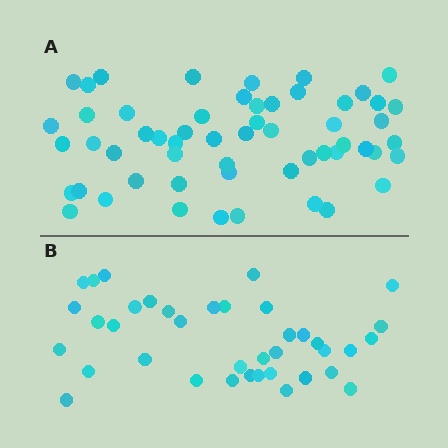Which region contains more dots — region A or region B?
Region A (the top region) has more dots.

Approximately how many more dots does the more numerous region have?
Region A has approximately 20 more dots than region B.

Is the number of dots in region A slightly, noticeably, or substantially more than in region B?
Region A has substantially more. The ratio is roughly 1.5 to 1.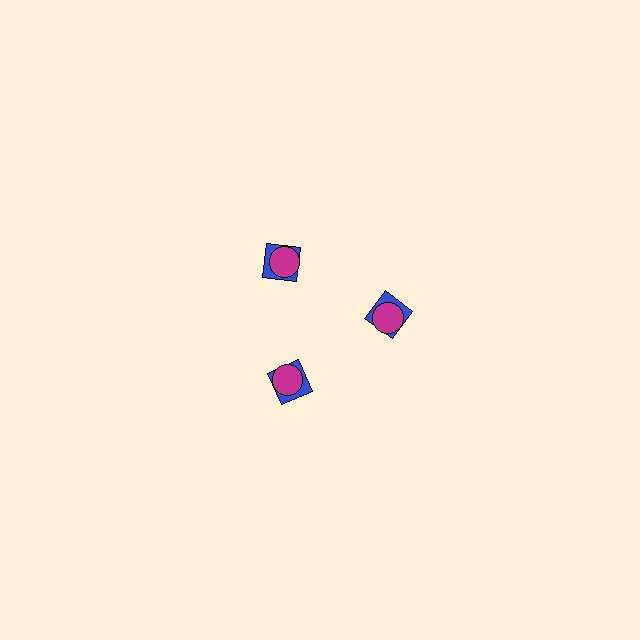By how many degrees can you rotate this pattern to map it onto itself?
The pattern maps onto itself every 120 degrees of rotation.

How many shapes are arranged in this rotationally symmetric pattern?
There are 6 shapes, arranged in 3 groups of 2.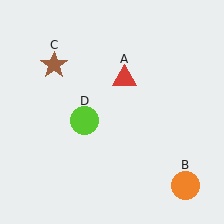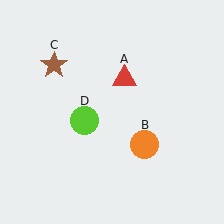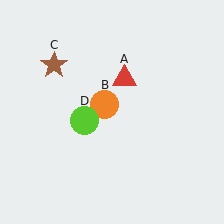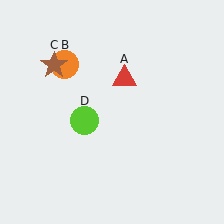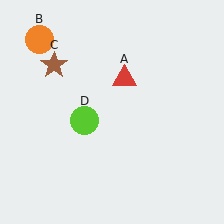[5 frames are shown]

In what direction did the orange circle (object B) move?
The orange circle (object B) moved up and to the left.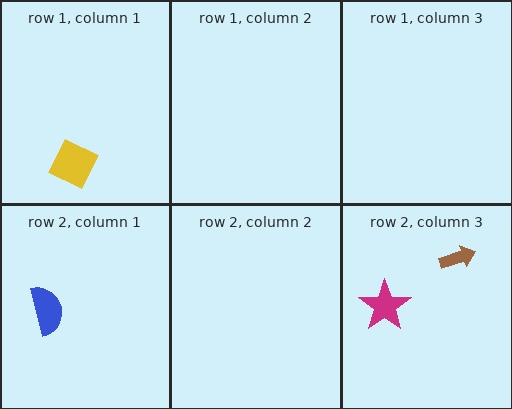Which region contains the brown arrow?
The row 2, column 3 region.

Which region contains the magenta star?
The row 2, column 3 region.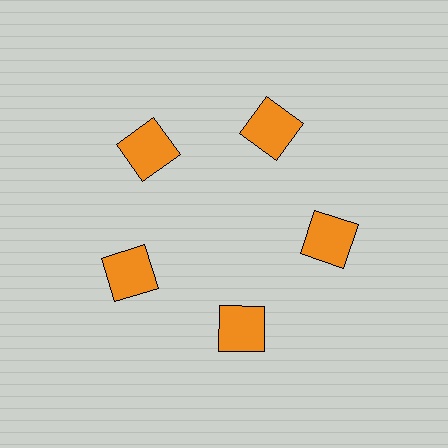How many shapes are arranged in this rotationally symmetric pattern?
There are 5 shapes, arranged in 5 groups of 1.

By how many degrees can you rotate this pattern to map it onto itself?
The pattern maps onto itself every 72 degrees of rotation.